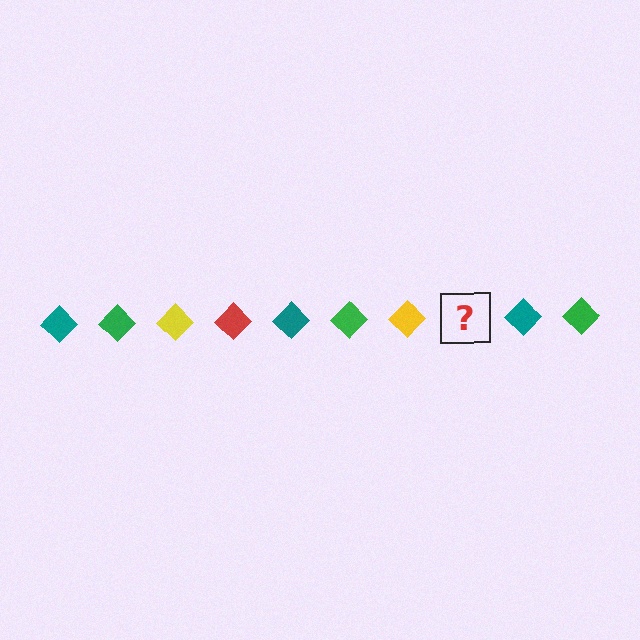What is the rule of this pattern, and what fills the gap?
The rule is that the pattern cycles through teal, green, yellow, red diamonds. The gap should be filled with a red diamond.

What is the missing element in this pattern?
The missing element is a red diamond.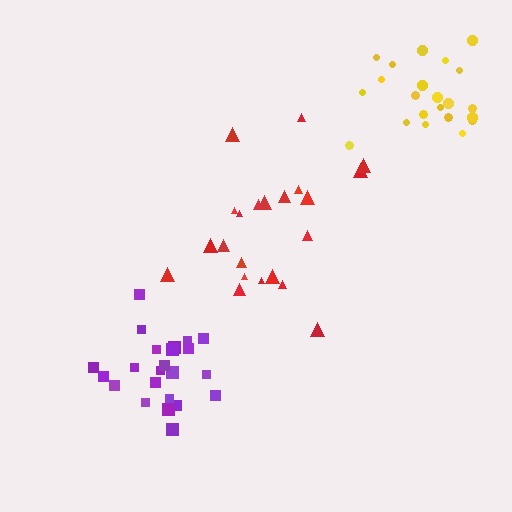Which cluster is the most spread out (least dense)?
Red.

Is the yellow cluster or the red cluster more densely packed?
Yellow.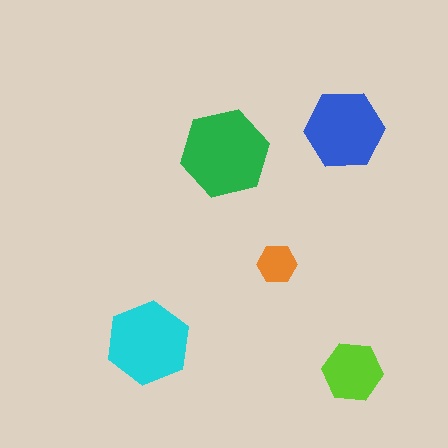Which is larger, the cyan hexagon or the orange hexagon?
The cyan one.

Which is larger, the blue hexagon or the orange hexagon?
The blue one.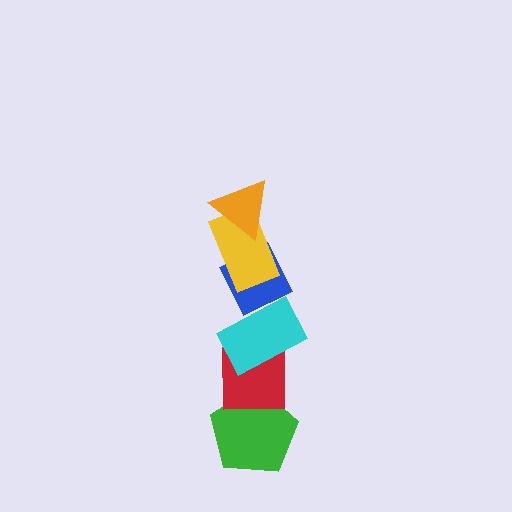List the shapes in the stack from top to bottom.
From top to bottom: the orange triangle, the yellow rectangle, the blue diamond, the cyan rectangle, the red square, the green pentagon.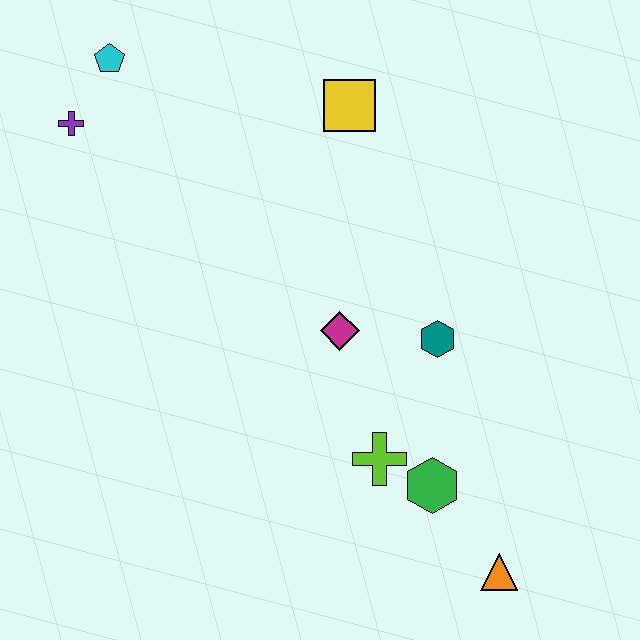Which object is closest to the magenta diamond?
The teal hexagon is closest to the magenta diamond.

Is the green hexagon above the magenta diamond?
No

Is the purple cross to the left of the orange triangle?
Yes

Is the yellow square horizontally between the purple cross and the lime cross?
Yes